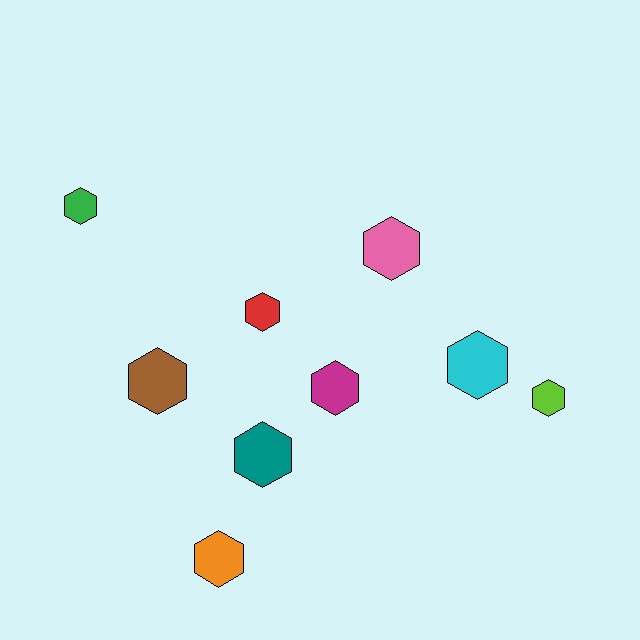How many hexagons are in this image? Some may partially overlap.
There are 9 hexagons.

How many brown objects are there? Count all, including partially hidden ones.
There is 1 brown object.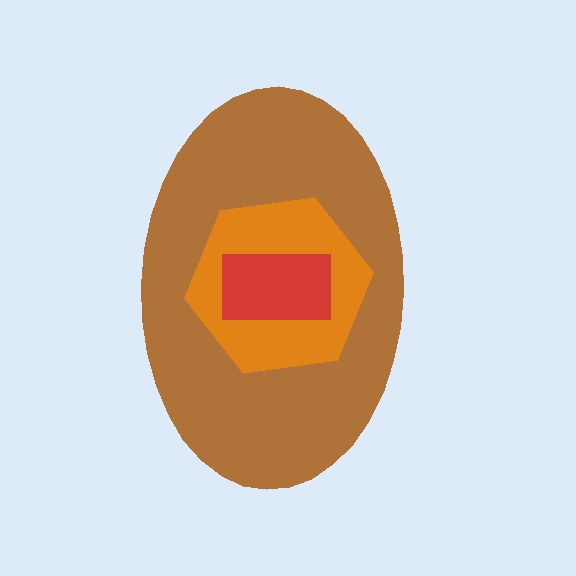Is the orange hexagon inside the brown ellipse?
Yes.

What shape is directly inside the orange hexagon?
The red rectangle.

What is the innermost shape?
The red rectangle.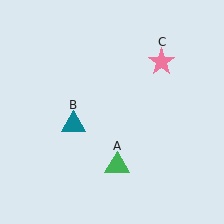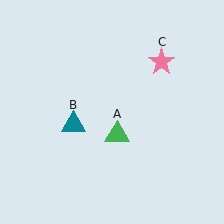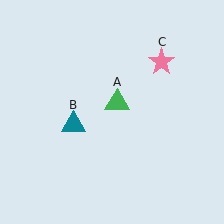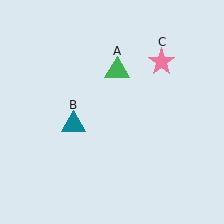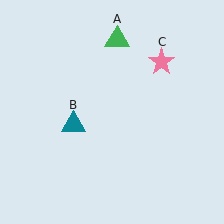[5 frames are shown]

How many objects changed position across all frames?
1 object changed position: green triangle (object A).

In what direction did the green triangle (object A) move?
The green triangle (object A) moved up.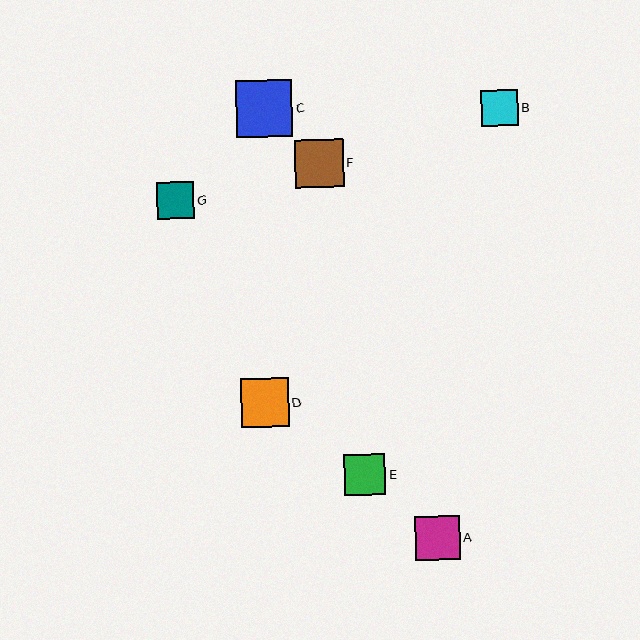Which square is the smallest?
Square B is the smallest with a size of approximately 36 pixels.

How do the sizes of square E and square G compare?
Square E and square G are approximately the same size.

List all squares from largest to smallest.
From largest to smallest: C, F, D, A, E, G, B.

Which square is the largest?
Square C is the largest with a size of approximately 57 pixels.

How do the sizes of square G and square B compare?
Square G and square B are approximately the same size.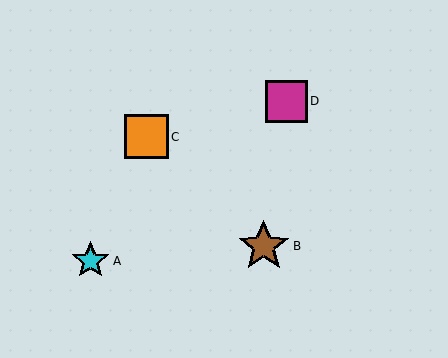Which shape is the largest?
The brown star (labeled B) is the largest.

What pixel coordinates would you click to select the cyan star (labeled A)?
Click at (91, 261) to select the cyan star A.